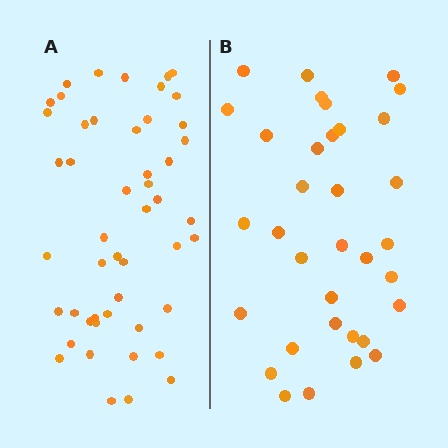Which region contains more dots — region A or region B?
Region A (the left region) has more dots.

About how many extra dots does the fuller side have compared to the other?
Region A has approximately 15 more dots than region B.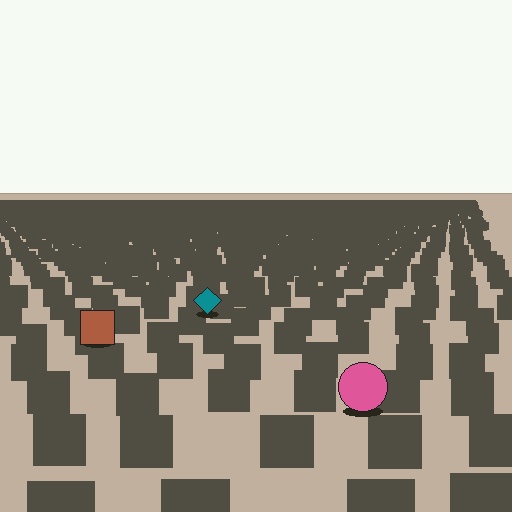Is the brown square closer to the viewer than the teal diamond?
Yes. The brown square is closer — you can tell from the texture gradient: the ground texture is coarser near it.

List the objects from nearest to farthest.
From nearest to farthest: the pink circle, the brown square, the teal diamond.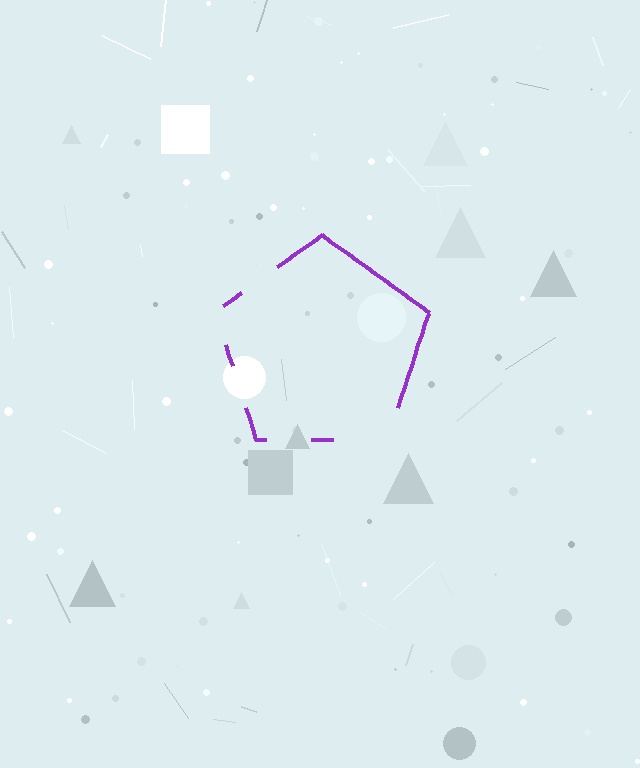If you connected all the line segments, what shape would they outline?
They would outline a pentagon.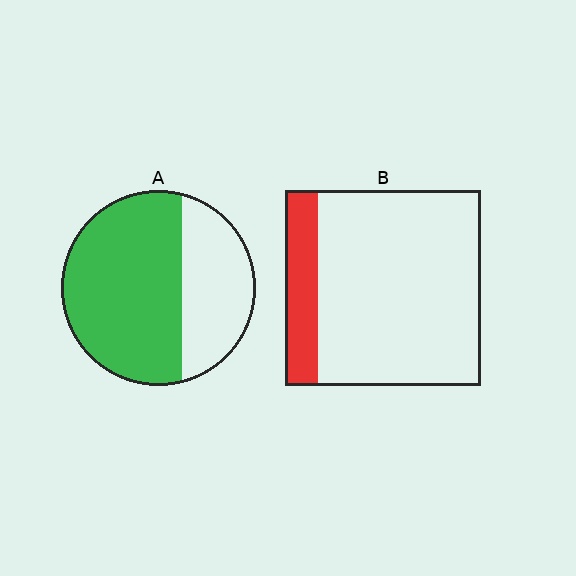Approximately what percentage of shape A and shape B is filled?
A is approximately 65% and B is approximately 15%.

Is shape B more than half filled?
No.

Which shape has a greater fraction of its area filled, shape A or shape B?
Shape A.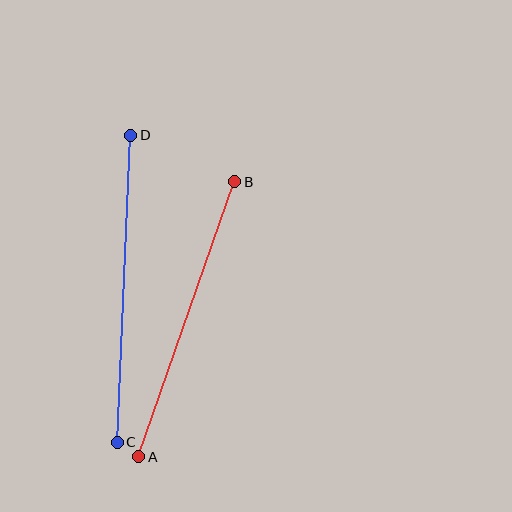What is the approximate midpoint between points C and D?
The midpoint is at approximately (124, 289) pixels.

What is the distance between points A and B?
The distance is approximately 291 pixels.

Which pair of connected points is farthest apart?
Points C and D are farthest apart.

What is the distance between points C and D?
The distance is approximately 307 pixels.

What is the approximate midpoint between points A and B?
The midpoint is at approximately (187, 319) pixels.